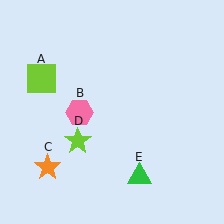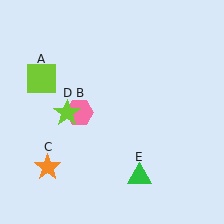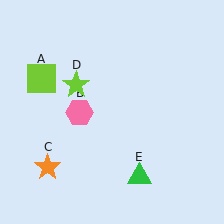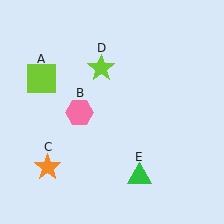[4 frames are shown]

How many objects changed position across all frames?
1 object changed position: lime star (object D).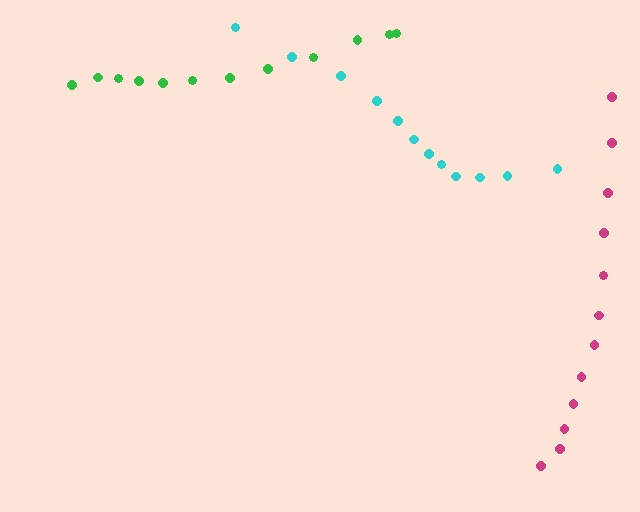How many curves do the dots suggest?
There are 3 distinct paths.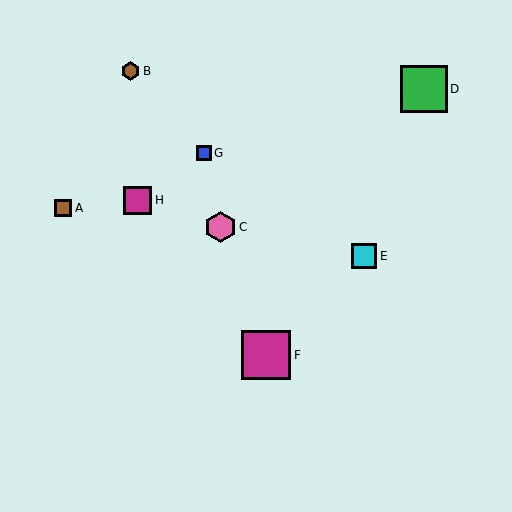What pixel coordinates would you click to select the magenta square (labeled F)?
Click at (266, 355) to select the magenta square F.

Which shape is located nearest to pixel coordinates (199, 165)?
The blue square (labeled G) at (204, 153) is nearest to that location.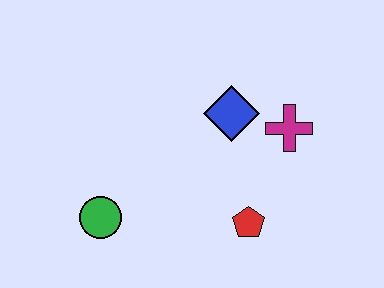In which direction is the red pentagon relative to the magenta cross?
The red pentagon is below the magenta cross.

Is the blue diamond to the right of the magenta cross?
No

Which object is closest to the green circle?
The red pentagon is closest to the green circle.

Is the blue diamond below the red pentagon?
No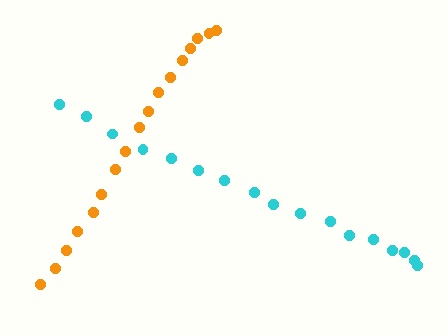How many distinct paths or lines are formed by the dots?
There are 2 distinct paths.